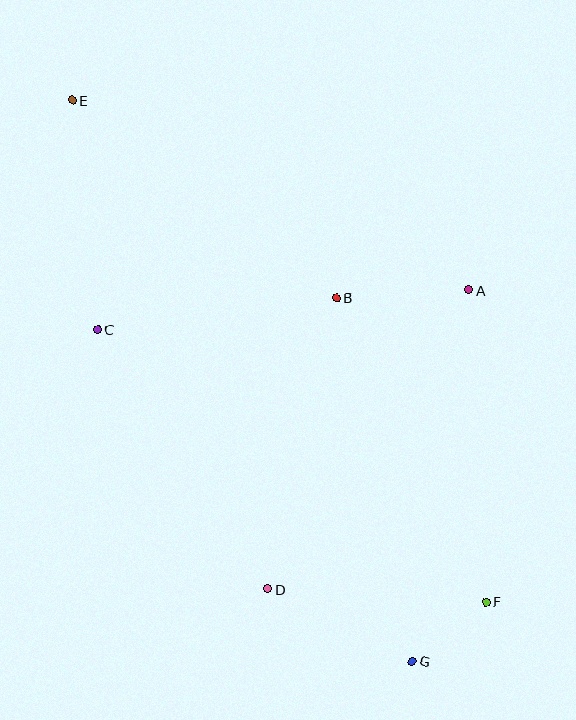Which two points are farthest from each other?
Points E and G are farthest from each other.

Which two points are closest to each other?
Points F and G are closest to each other.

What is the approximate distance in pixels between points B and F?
The distance between B and F is approximately 339 pixels.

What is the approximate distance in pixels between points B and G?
The distance between B and G is approximately 371 pixels.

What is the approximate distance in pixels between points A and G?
The distance between A and G is approximately 375 pixels.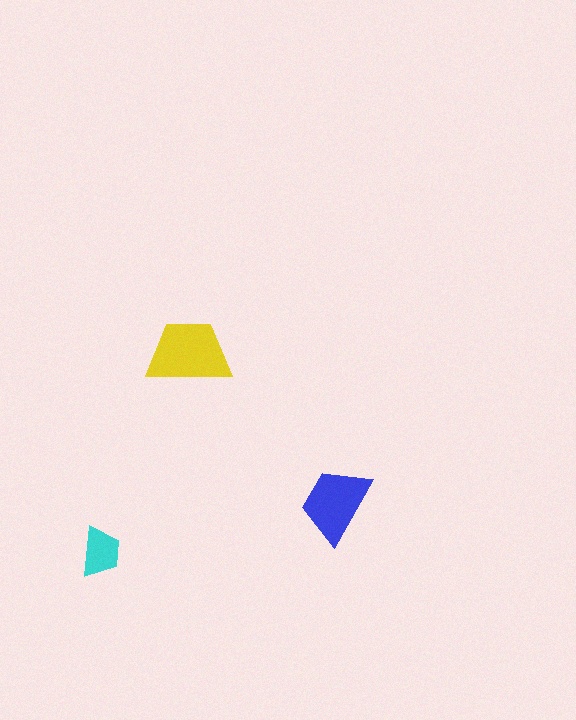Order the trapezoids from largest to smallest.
the yellow one, the blue one, the cyan one.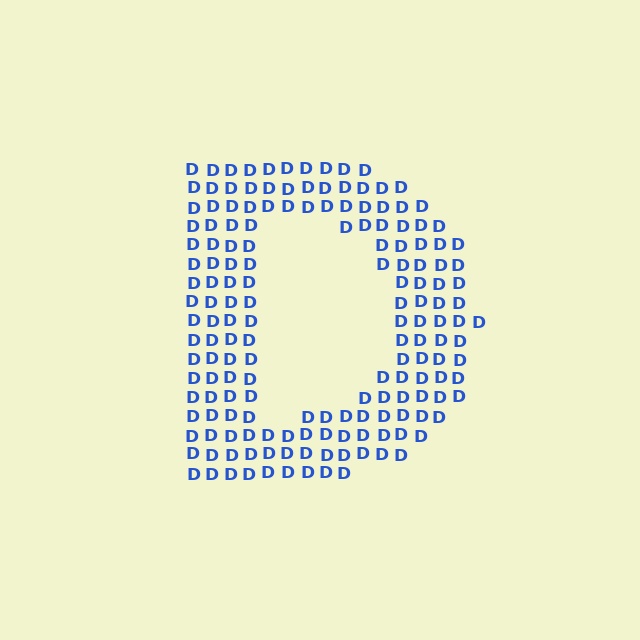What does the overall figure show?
The overall figure shows the letter D.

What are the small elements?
The small elements are letter D's.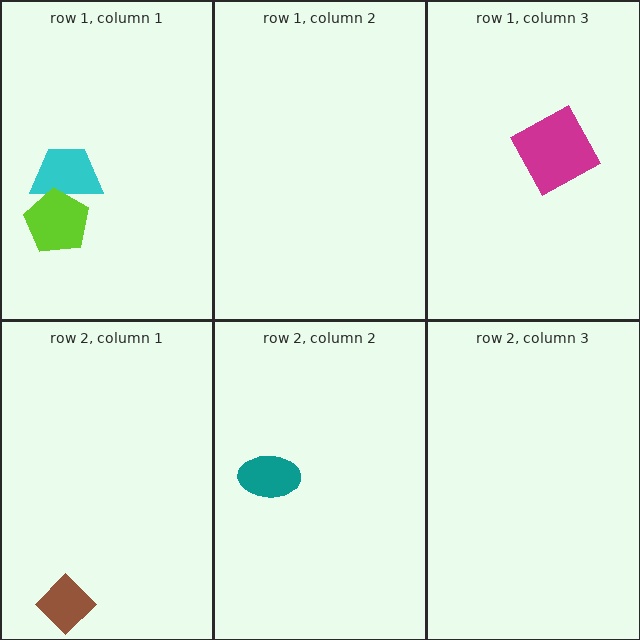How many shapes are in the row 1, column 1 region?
2.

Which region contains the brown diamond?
The row 2, column 1 region.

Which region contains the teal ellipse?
The row 2, column 2 region.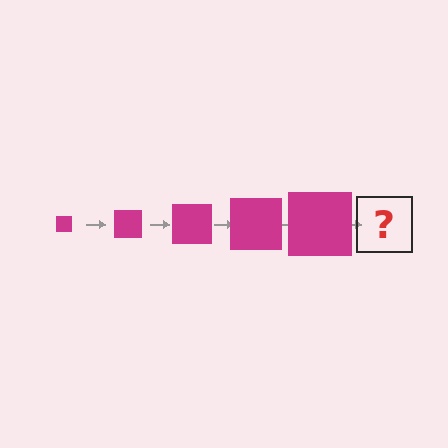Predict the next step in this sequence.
The next step is a magenta square, larger than the previous one.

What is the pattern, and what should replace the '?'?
The pattern is that the square gets progressively larger each step. The '?' should be a magenta square, larger than the previous one.